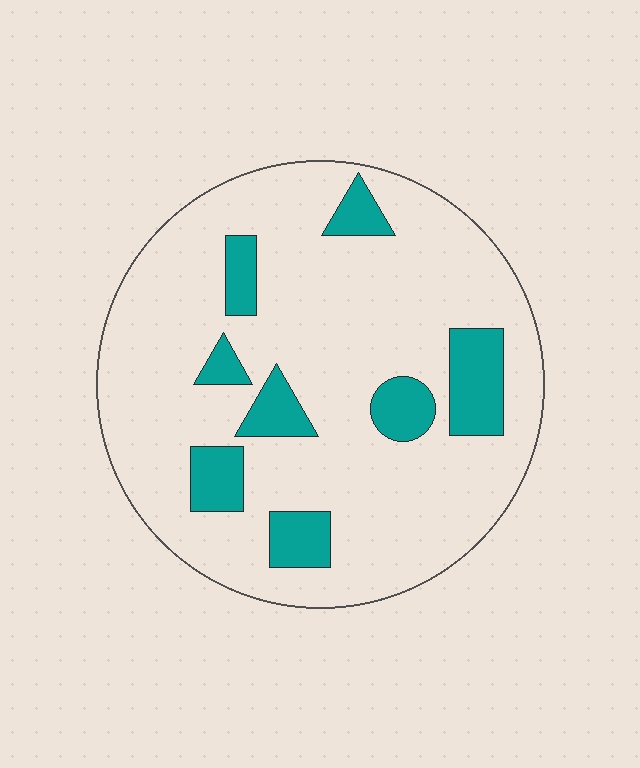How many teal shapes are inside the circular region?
8.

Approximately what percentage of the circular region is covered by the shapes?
Approximately 15%.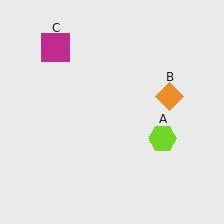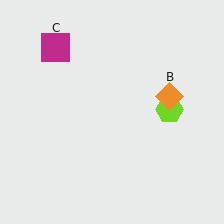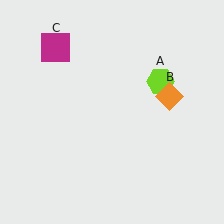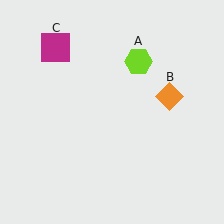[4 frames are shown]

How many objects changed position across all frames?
1 object changed position: lime hexagon (object A).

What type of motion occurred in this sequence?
The lime hexagon (object A) rotated counterclockwise around the center of the scene.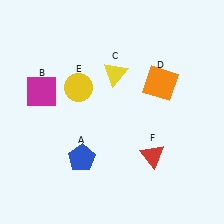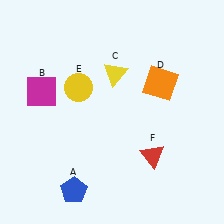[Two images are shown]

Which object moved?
The blue pentagon (A) moved down.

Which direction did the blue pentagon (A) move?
The blue pentagon (A) moved down.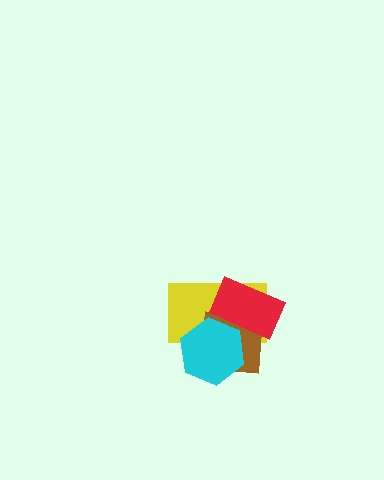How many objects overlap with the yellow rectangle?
3 objects overlap with the yellow rectangle.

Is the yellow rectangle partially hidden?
Yes, it is partially covered by another shape.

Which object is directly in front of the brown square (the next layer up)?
The cyan hexagon is directly in front of the brown square.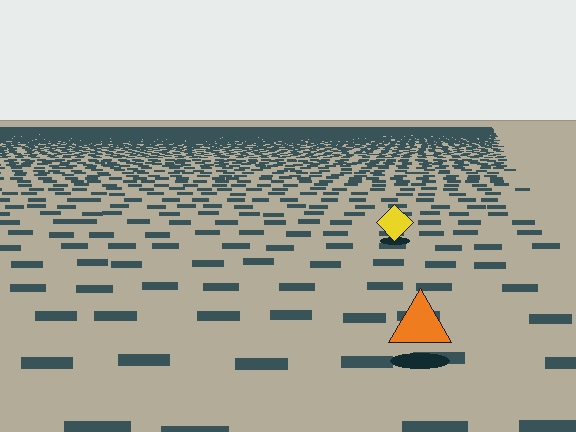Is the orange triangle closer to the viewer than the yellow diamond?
Yes. The orange triangle is closer — you can tell from the texture gradient: the ground texture is coarser near it.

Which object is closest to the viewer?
The orange triangle is closest. The texture marks near it are larger and more spread out.